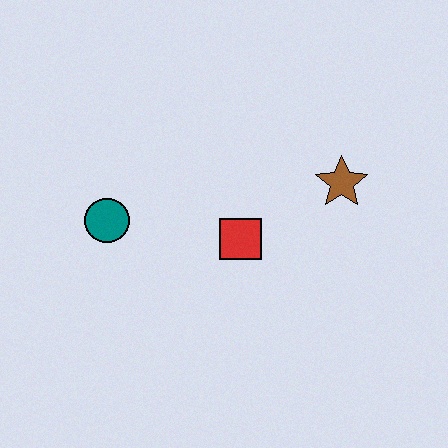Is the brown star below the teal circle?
No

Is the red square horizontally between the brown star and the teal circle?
Yes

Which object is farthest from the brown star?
The teal circle is farthest from the brown star.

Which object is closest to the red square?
The brown star is closest to the red square.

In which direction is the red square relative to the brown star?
The red square is to the left of the brown star.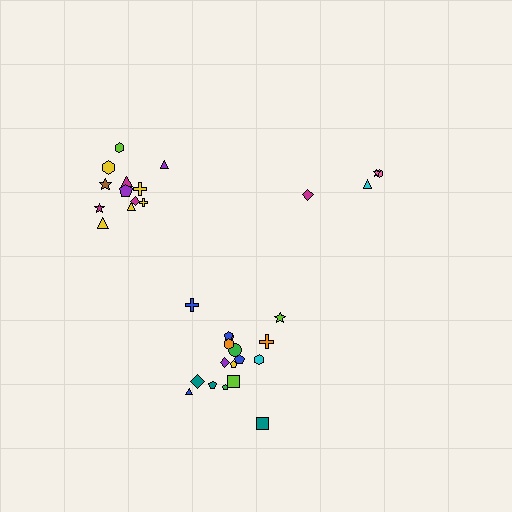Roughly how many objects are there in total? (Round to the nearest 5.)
Roughly 35 objects in total.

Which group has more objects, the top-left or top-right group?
The top-left group.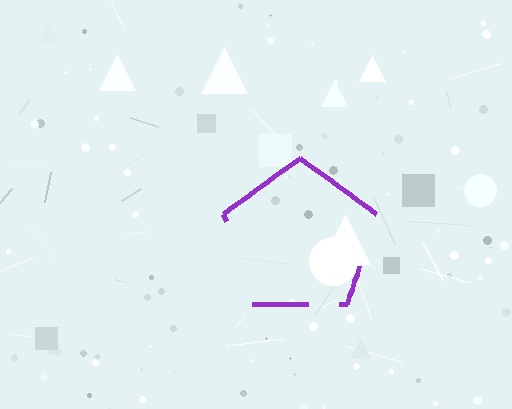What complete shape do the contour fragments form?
The contour fragments form a pentagon.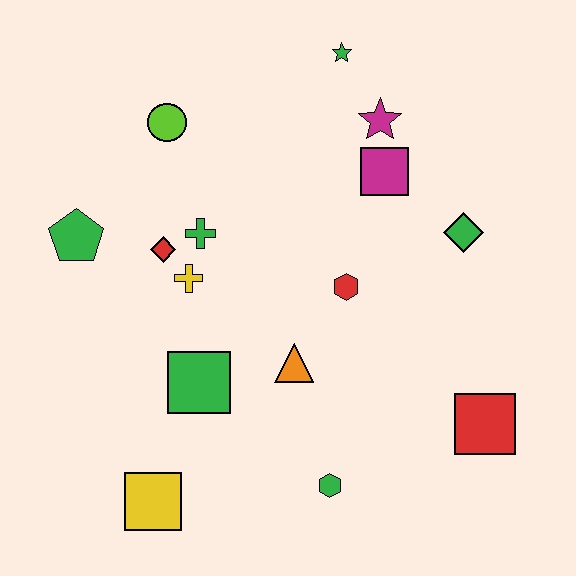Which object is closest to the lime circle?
The green cross is closest to the lime circle.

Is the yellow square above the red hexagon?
No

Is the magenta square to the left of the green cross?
No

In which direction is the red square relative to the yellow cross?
The red square is to the right of the yellow cross.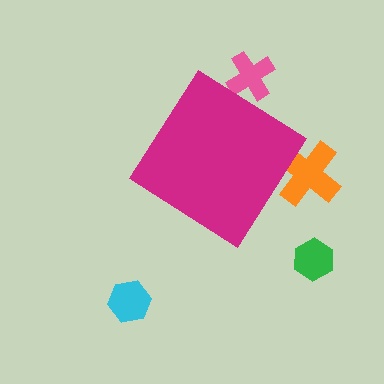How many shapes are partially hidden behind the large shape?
2 shapes are partially hidden.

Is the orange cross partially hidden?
Yes, the orange cross is partially hidden behind the magenta diamond.